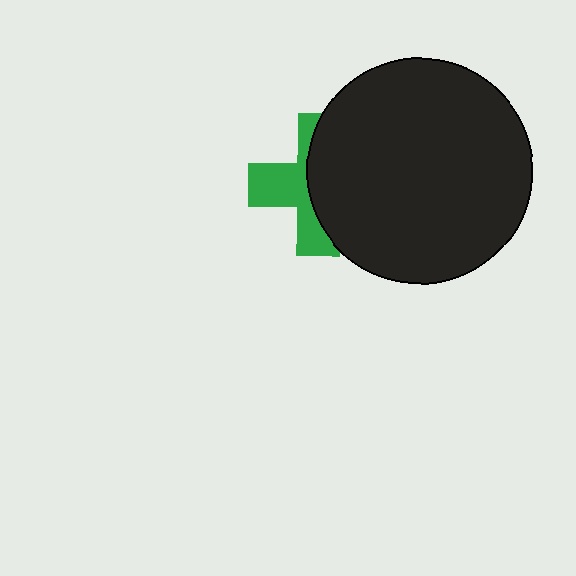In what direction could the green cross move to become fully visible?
The green cross could move left. That would shift it out from behind the black circle entirely.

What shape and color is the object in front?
The object in front is a black circle.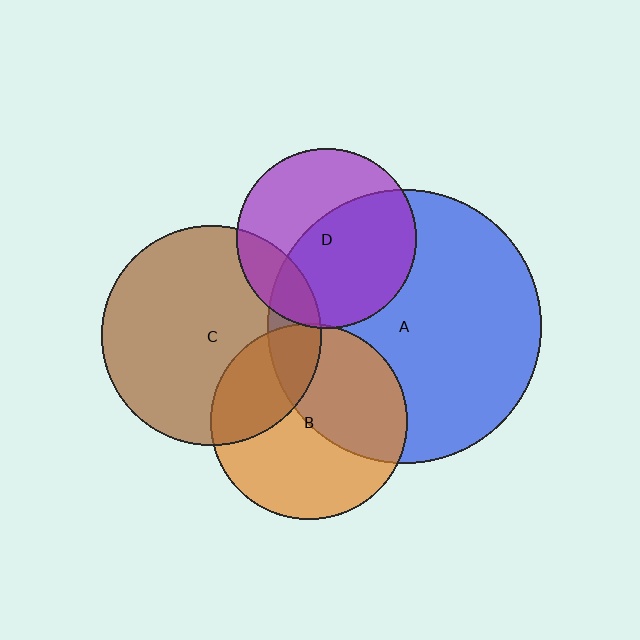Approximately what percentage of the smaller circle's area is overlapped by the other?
Approximately 55%.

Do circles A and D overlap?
Yes.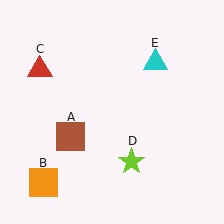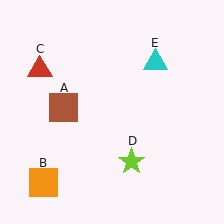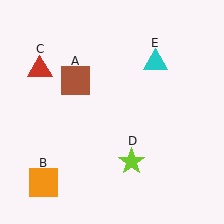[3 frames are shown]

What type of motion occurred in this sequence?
The brown square (object A) rotated clockwise around the center of the scene.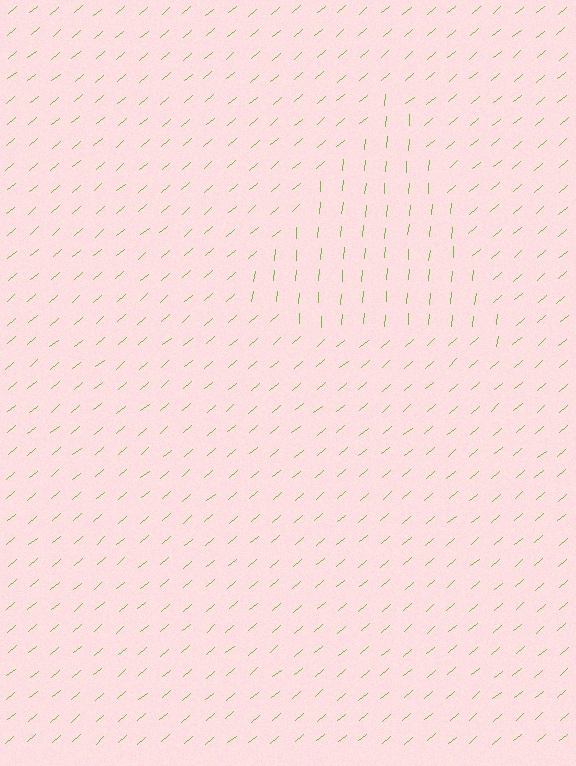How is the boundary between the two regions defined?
The boundary is defined purely by a change in line orientation (approximately 45 degrees difference). All lines are the same color and thickness.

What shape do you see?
I see a triangle.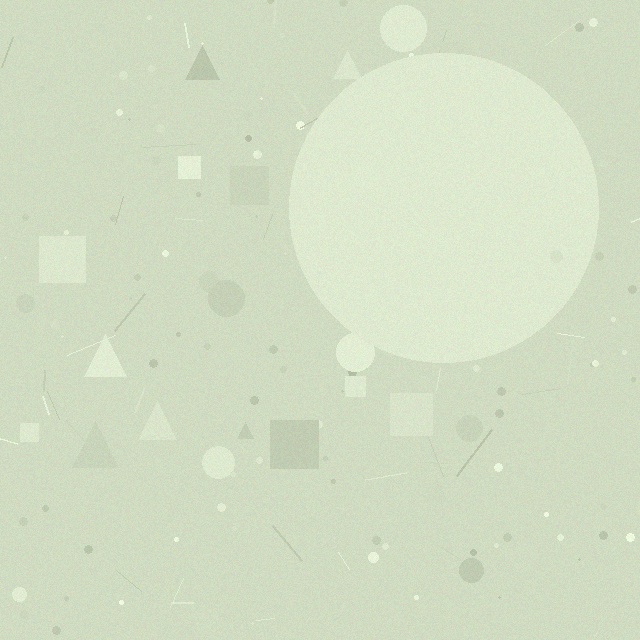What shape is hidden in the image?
A circle is hidden in the image.